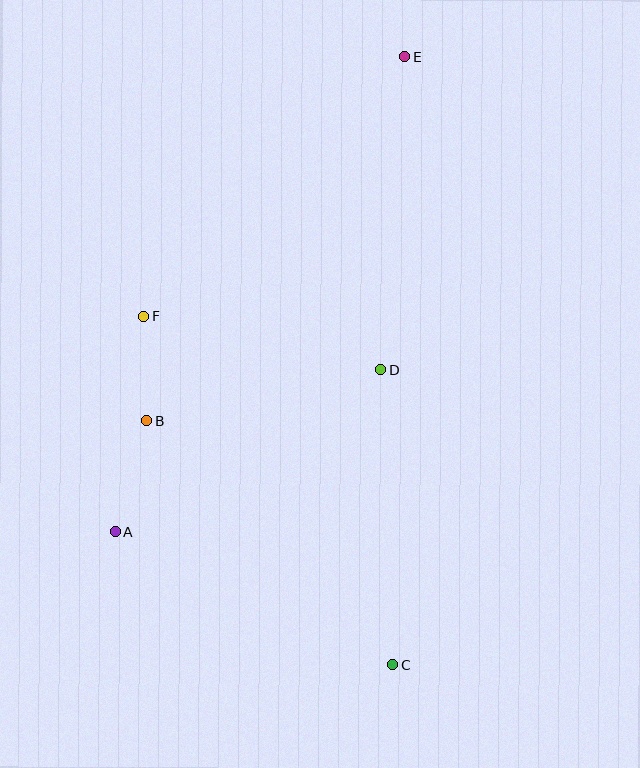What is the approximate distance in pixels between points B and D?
The distance between B and D is approximately 240 pixels.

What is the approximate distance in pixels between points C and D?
The distance between C and D is approximately 295 pixels.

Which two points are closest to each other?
Points B and F are closest to each other.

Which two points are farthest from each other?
Points C and E are farthest from each other.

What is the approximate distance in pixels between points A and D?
The distance between A and D is approximately 311 pixels.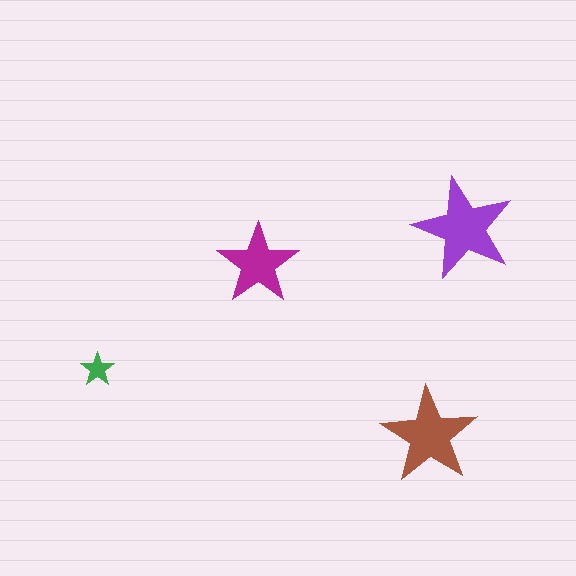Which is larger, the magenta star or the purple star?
The purple one.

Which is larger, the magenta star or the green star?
The magenta one.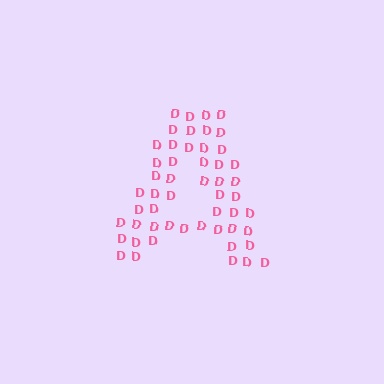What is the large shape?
The large shape is the letter A.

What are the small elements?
The small elements are letter D's.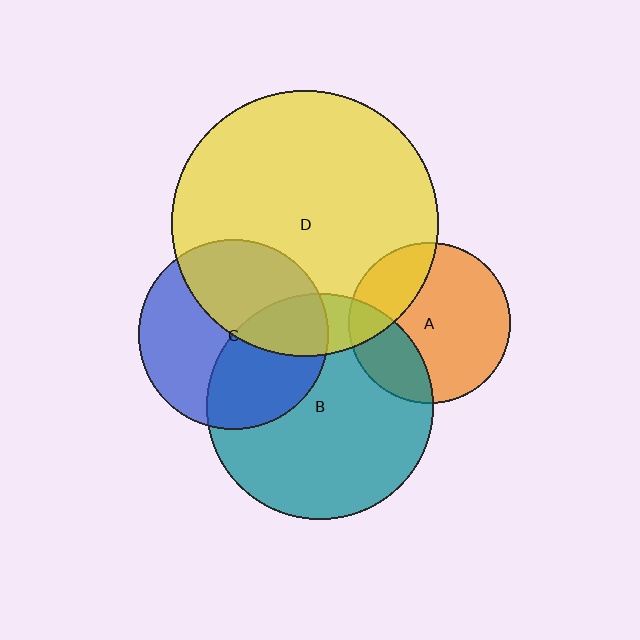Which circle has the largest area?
Circle D (yellow).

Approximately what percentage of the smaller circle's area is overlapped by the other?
Approximately 40%.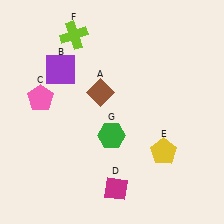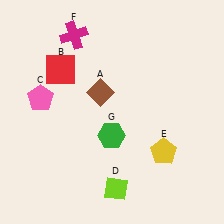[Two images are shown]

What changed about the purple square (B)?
In Image 1, B is purple. In Image 2, it changed to red.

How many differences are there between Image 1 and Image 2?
There are 3 differences between the two images.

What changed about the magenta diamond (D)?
In Image 1, D is magenta. In Image 2, it changed to lime.